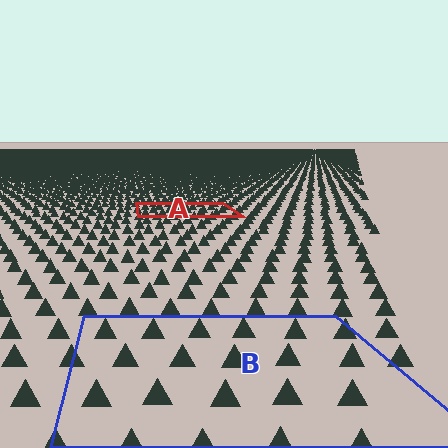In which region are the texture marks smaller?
The texture marks are smaller in region A, because it is farther away.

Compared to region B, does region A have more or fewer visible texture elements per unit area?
Region A has more texture elements per unit area — they are packed more densely because it is farther away.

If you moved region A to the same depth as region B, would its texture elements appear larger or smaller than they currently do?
They would appear larger. At a closer depth, the same texture elements are projected at a bigger on-screen size.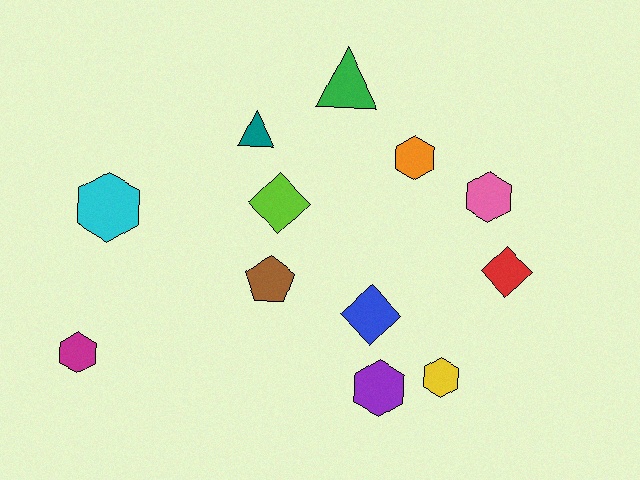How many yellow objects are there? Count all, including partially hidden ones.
There is 1 yellow object.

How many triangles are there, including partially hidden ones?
There are 2 triangles.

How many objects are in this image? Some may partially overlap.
There are 12 objects.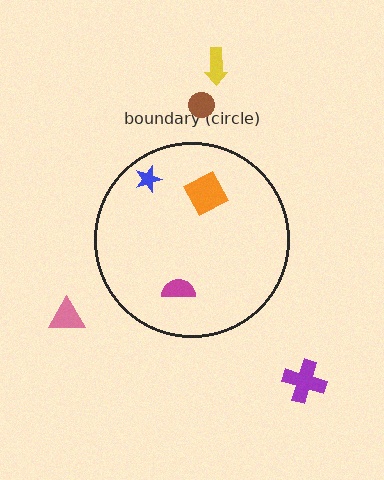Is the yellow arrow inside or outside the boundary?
Outside.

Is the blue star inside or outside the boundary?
Inside.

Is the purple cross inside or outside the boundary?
Outside.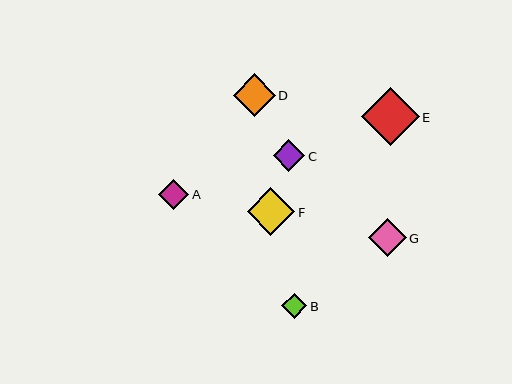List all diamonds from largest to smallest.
From largest to smallest: E, F, D, G, C, A, B.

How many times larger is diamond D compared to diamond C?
Diamond D is approximately 1.3 times the size of diamond C.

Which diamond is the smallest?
Diamond B is the smallest with a size of approximately 25 pixels.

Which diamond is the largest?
Diamond E is the largest with a size of approximately 58 pixels.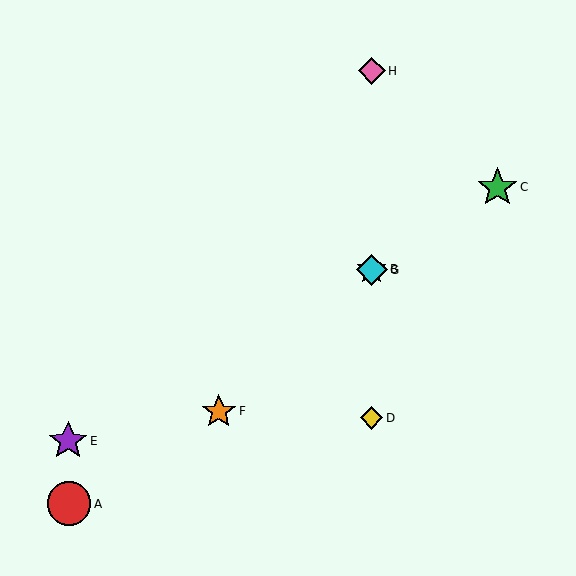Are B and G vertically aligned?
Yes, both are at x≈372.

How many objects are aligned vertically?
4 objects (B, D, G, H) are aligned vertically.